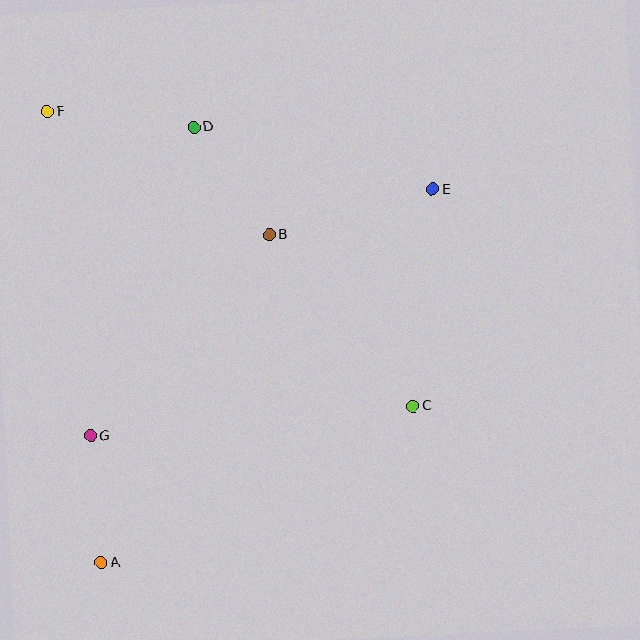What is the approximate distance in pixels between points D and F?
The distance between D and F is approximately 147 pixels.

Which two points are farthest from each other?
Points A and E are farthest from each other.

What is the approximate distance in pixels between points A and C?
The distance between A and C is approximately 349 pixels.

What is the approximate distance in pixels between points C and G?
The distance between C and G is approximately 324 pixels.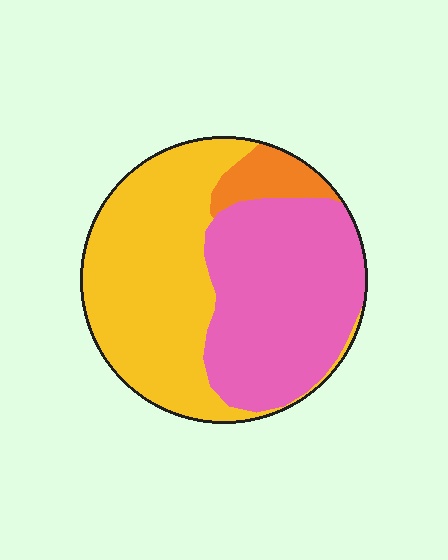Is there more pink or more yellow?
Yellow.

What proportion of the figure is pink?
Pink covers about 45% of the figure.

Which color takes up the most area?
Yellow, at roughly 50%.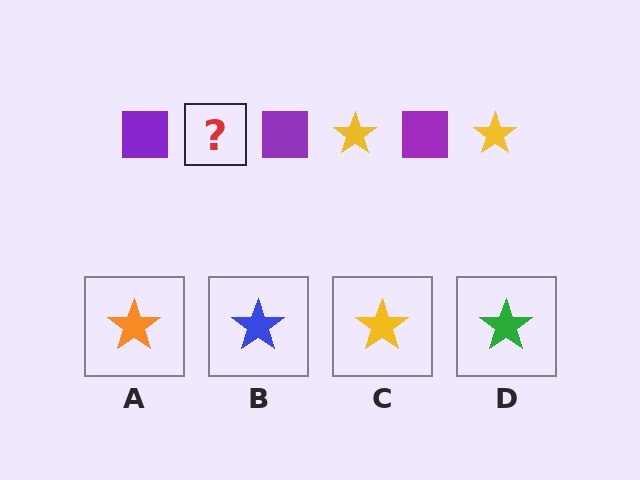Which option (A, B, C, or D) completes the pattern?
C.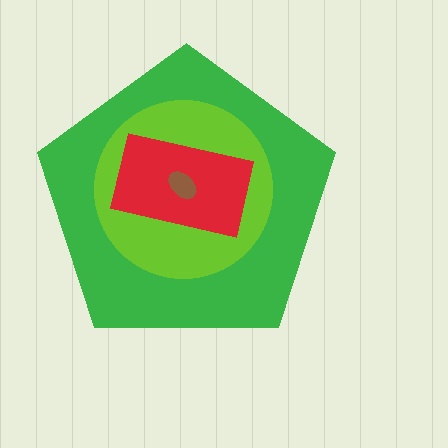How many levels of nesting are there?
4.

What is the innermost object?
The brown ellipse.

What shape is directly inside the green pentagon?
The lime circle.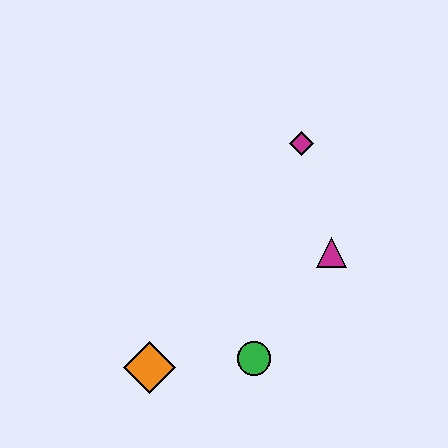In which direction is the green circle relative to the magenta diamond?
The green circle is below the magenta diamond.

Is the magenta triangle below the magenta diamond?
Yes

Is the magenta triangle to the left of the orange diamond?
No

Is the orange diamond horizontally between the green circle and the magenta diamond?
No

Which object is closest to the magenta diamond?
The magenta triangle is closest to the magenta diamond.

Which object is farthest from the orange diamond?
The magenta diamond is farthest from the orange diamond.